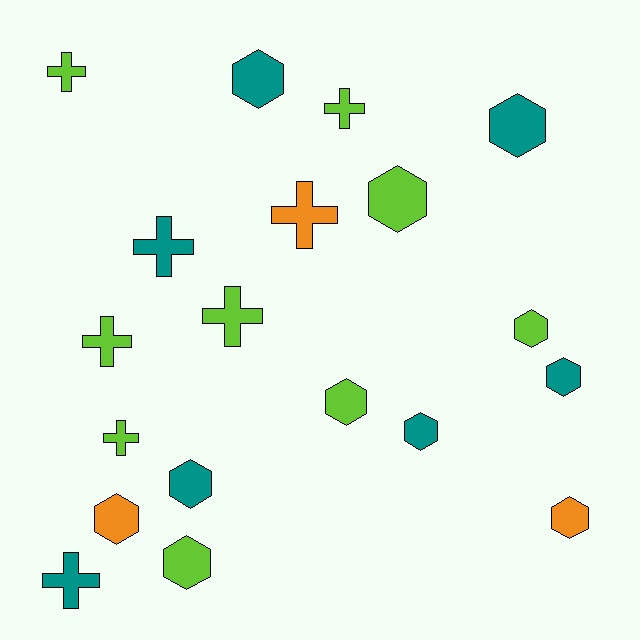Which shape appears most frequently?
Hexagon, with 11 objects.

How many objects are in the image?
There are 19 objects.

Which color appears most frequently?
Lime, with 9 objects.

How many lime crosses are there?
There are 5 lime crosses.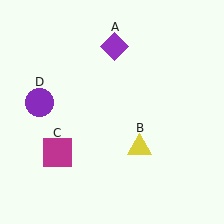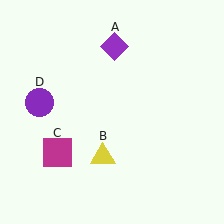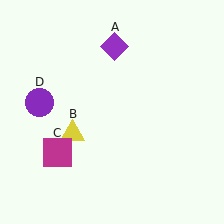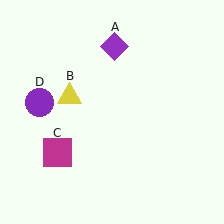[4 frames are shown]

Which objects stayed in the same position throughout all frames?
Purple diamond (object A) and magenta square (object C) and purple circle (object D) remained stationary.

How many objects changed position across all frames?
1 object changed position: yellow triangle (object B).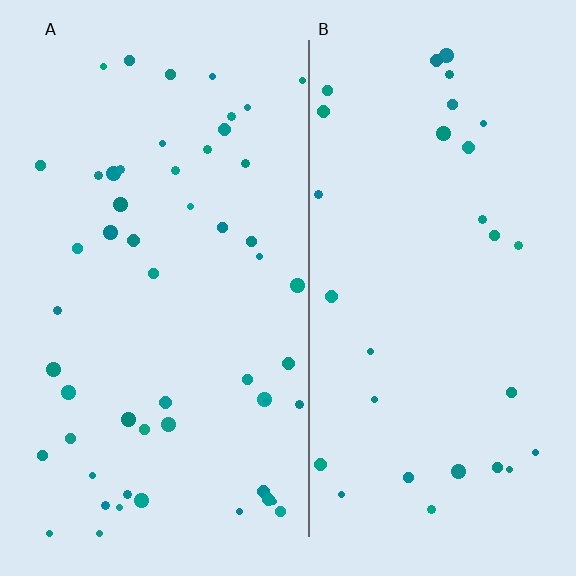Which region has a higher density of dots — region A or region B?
A (the left).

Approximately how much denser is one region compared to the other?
Approximately 1.8× — region A over region B.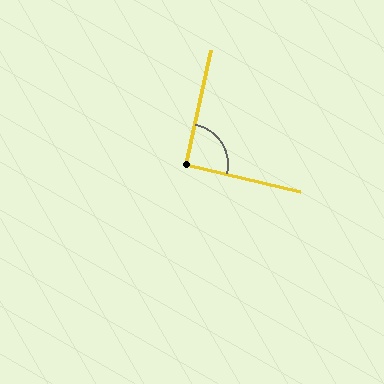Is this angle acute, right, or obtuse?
It is approximately a right angle.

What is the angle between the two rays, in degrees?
Approximately 91 degrees.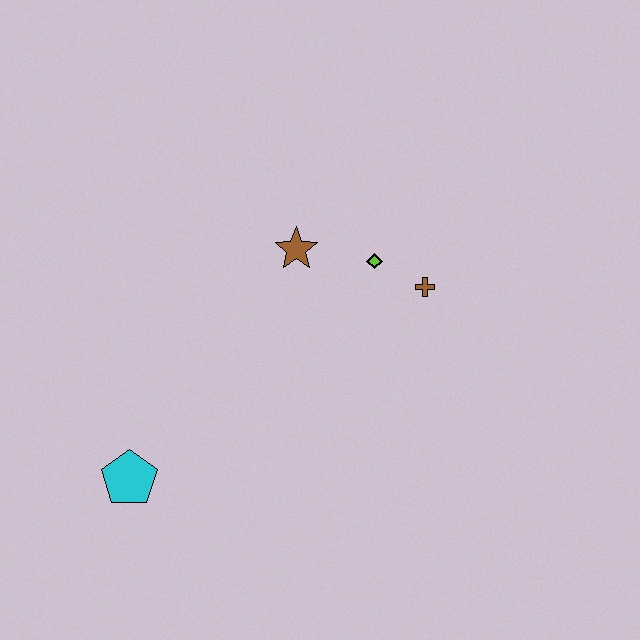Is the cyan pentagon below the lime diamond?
Yes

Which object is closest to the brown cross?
The lime diamond is closest to the brown cross.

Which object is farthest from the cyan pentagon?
The brown cross is farthest from the cyan pentagon.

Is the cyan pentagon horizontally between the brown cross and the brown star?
No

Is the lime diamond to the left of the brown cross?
Yes